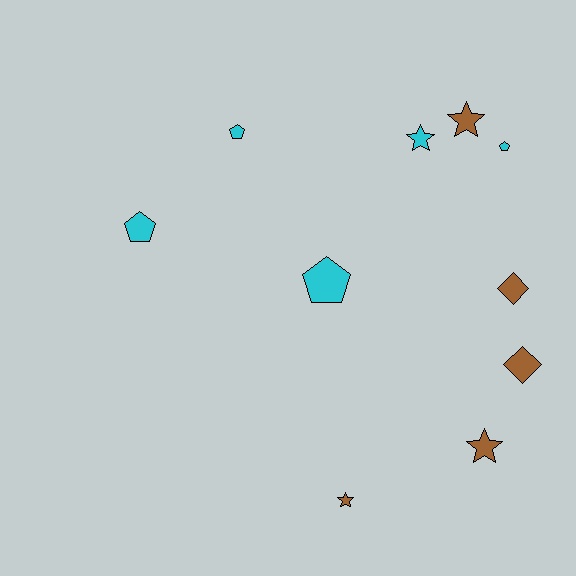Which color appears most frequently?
Cyan, with 5 objects.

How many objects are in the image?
There are 10 objects.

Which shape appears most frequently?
Pentagon, with 4 objects.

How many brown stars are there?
There are 3 brown stars.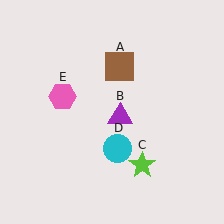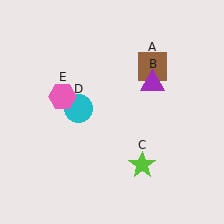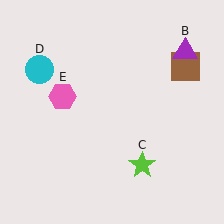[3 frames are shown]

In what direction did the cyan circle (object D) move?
The cyan circle (object D) moved up and to the left.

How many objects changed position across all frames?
3 objects changed position: brown square (object A), purple triangle (object B), cyan circle (object D).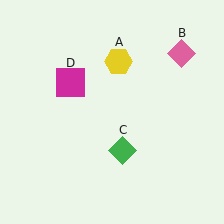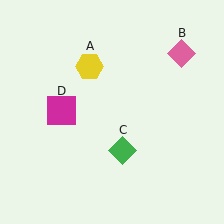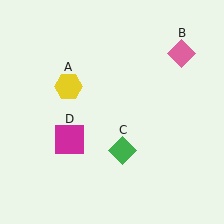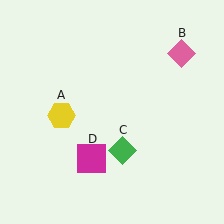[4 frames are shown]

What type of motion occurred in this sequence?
The yellow hexagon (object A), magenta square (object D) rotated counterclockwise around the center of the scene.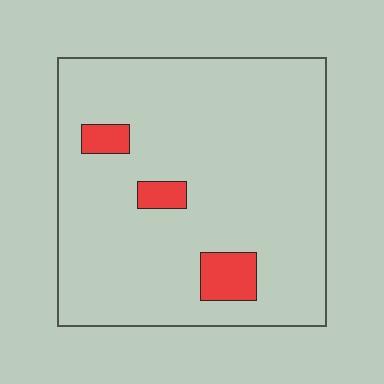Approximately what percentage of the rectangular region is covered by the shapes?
Approximately 10%.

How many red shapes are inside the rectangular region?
3.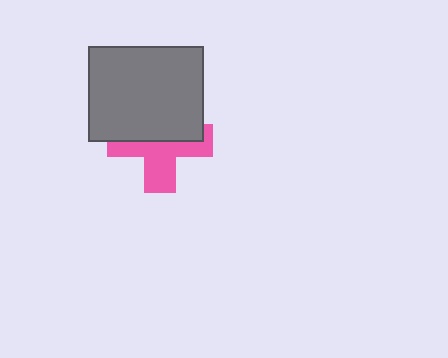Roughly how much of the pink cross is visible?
About half of it is visible (roughly 51%).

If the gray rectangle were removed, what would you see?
You would see the complete pink cross.